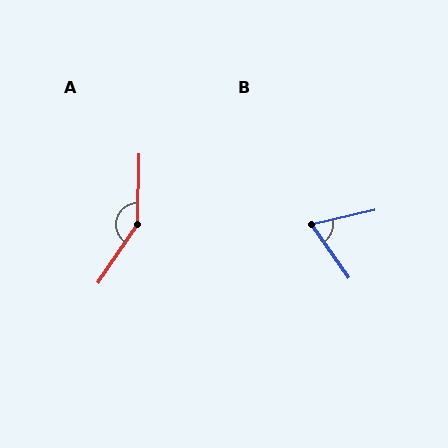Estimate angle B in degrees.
Approximately 69 degrees.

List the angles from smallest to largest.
B (69°), A (147°).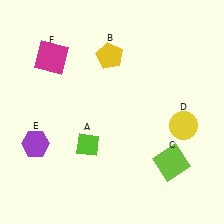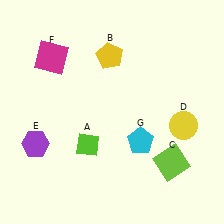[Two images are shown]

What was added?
A cyan pentagon (G) was added in Image 2.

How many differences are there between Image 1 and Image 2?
There is 1 difference between the two images.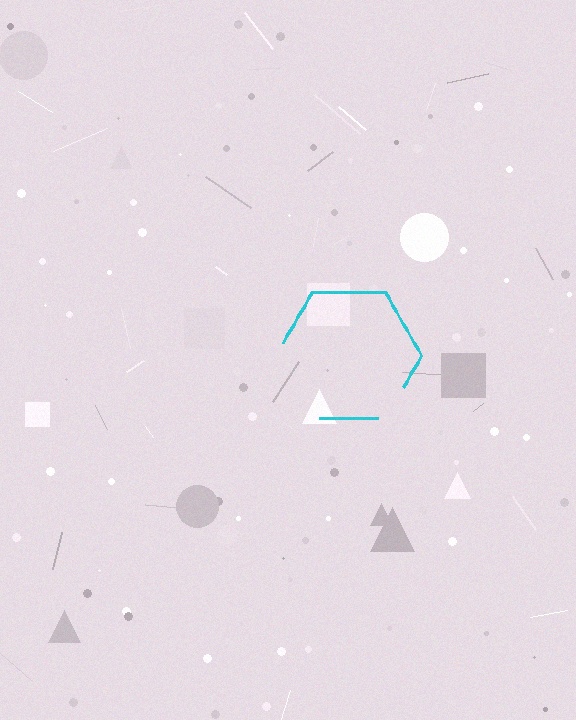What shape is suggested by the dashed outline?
The dashed outline suggests a hexagon.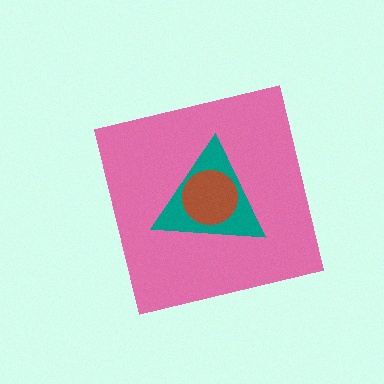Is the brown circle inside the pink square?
Yes.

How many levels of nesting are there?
3.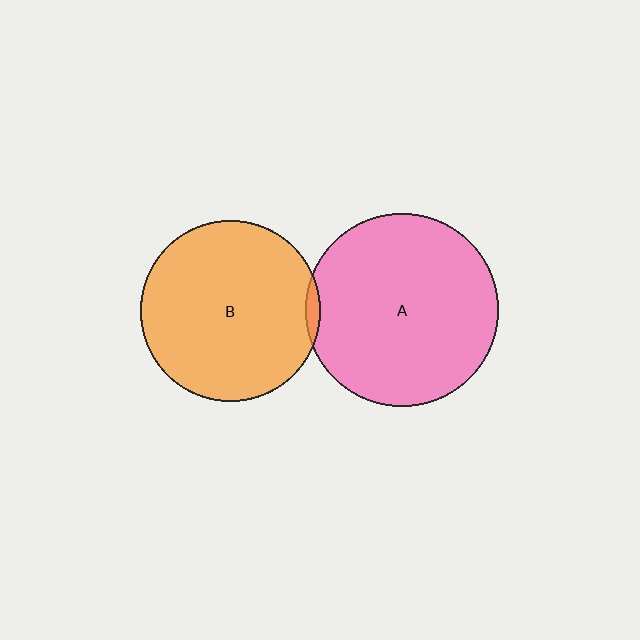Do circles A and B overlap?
Yes.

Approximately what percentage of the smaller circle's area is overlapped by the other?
Approximately 5%.